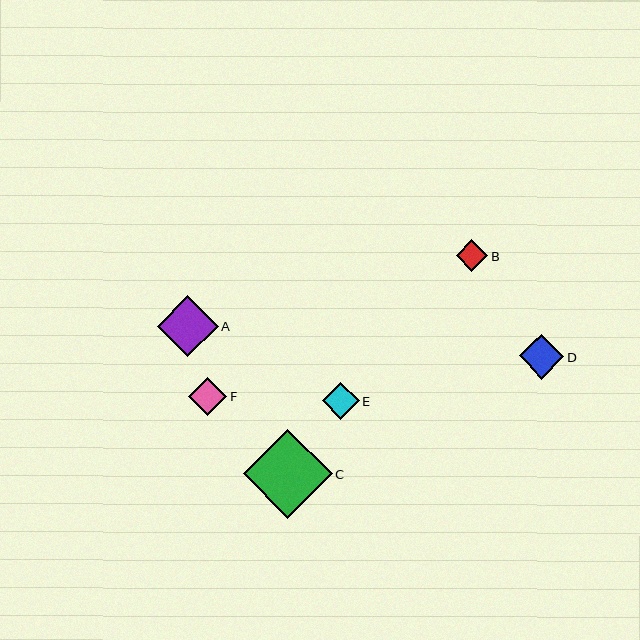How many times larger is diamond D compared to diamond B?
Diamond D is approximately 1.4 times the size of diamond B.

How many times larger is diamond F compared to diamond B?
Diamond F is approximately 1.2 times the size of diamond B.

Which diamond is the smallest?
Diamond B is the smallest with a size of approximately 32 pixels.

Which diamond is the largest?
Diamond C is the largest with a size of approximately 89 pixels.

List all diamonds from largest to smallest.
From largest to smallest: C, A, D, F, E, B.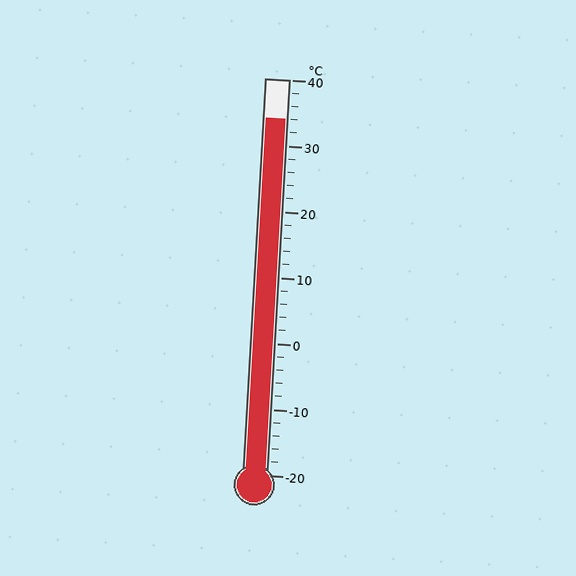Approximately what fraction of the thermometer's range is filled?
The thermometer is filled to approximately 90% of its range.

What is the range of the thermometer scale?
The thermometer scale ranges from -20°C to 40°C.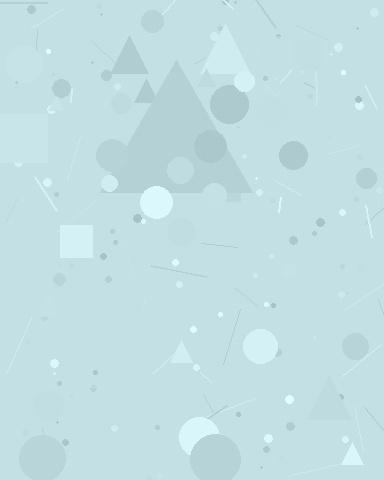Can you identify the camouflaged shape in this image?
The camouflaged shape is a triangle.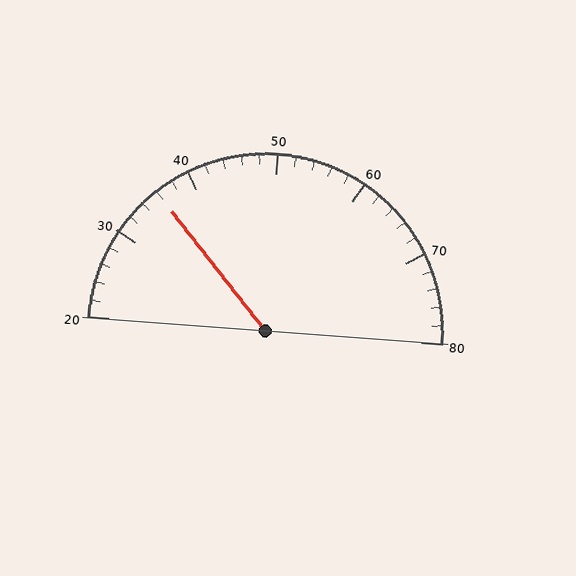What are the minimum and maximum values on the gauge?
The gauge ranges from 20 to 80.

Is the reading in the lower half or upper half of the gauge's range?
The reading is in the lower half of the range (20 to 80).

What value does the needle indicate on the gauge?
The needle indicates approximately 36.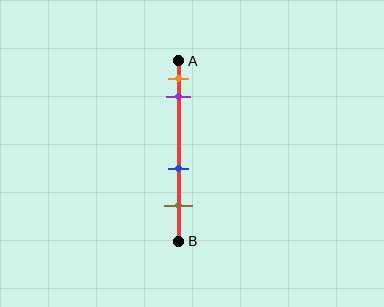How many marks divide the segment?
There are 4 marks dividing the segment.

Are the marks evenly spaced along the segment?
No, the marks are not evenly spaced.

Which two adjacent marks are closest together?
The orange and purple marks are the closest adjacent pair.